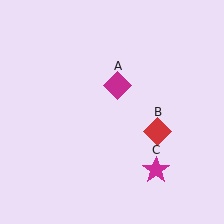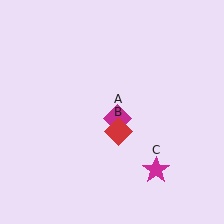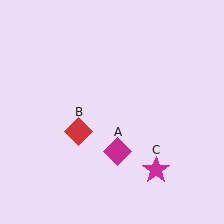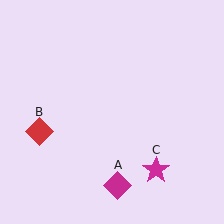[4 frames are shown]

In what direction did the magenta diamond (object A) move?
The magenta diamond (object A) moved down.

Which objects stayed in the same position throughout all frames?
Magenta star (object C) remained stationary.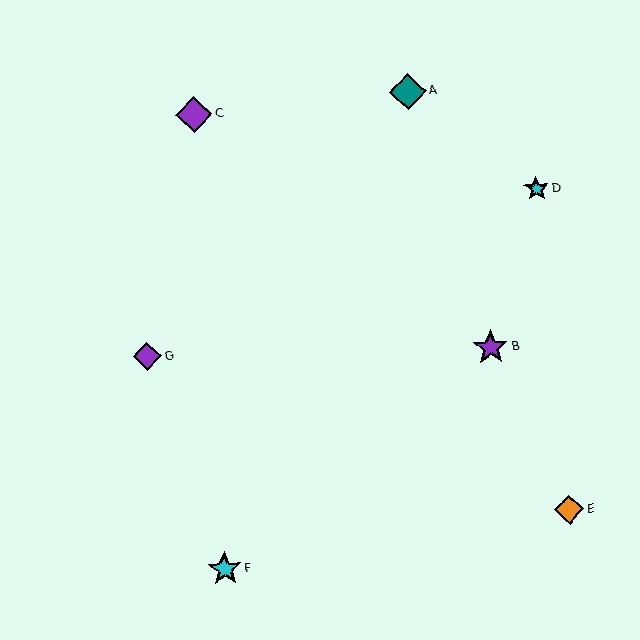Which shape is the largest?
The teal diamond (labeled A) is the largest.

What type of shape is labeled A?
Shape A is a teal diamond.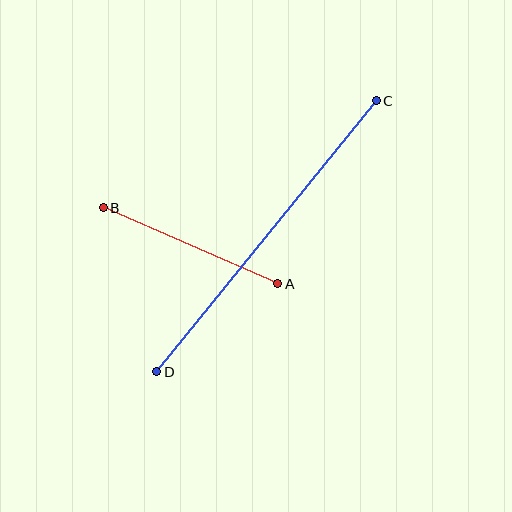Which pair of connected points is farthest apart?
Points C and D are farthest apart.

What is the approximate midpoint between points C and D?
The midpoint is at approximately (266, 236) pixels.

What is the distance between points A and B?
The distance is approximately 190 pixels.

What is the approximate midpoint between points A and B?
The midpoint is at approximately (191, 246) pixels.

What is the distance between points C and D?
The distance is approximately 349 pixels.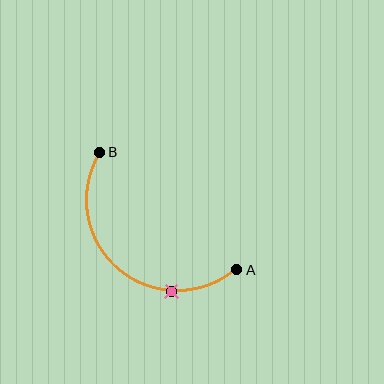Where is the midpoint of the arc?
The arc midpoint is the point on the curve farthest from the straight line joining A and B. It sits below and to the left of that line.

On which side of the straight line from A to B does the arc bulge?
The arc bulges below and to the left of the straight line connecting A and B.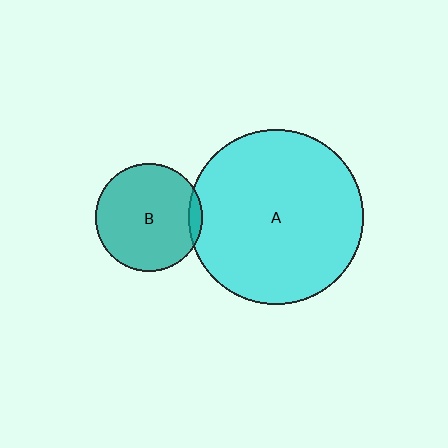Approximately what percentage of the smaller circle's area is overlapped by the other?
Approximately 5%.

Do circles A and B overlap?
Yes.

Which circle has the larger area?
Circle A (cyan).